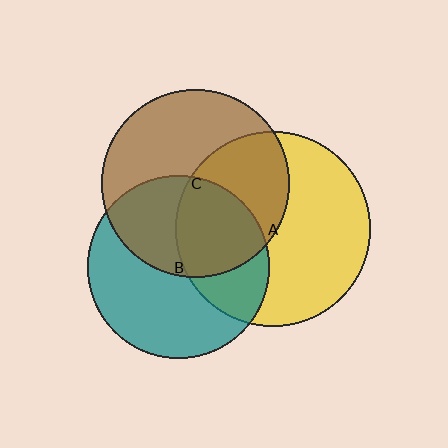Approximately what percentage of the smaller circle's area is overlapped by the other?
Approximately 35%.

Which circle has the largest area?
Circle A (yellow).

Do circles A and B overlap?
Yes.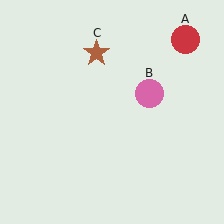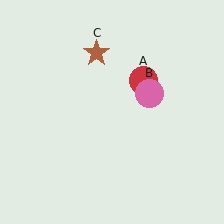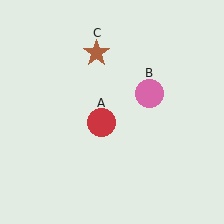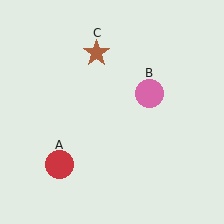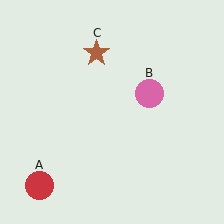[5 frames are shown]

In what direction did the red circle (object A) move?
The red circle (object A) moved down and to the left.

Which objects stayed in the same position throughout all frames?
Pink circle (object B) and brown star (object C) remained stationary.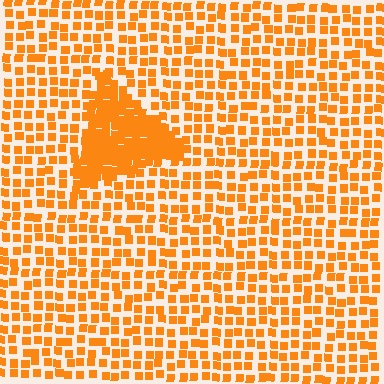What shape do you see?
I see a triangle.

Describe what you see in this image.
The image contains small orange elements arranged at two different densities. A triangle-shaped region is visible where the elements are more densely packed than the surrounding area.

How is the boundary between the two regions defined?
The boundary is defined by a change in element density (approximately 2.4x ratio). All elements are the same color, size, and shape.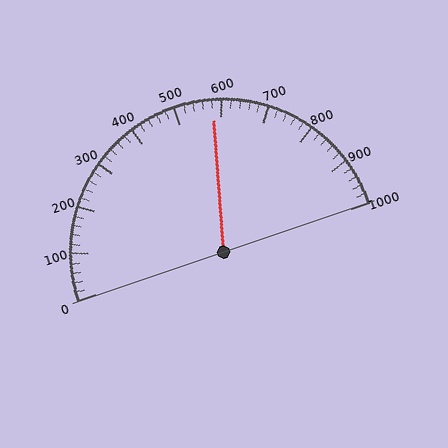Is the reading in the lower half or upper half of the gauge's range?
The reading is in the upper half of the range (0 to 1000).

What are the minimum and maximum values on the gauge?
The gauge ranges from 0 to 1000.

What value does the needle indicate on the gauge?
The needle indicates approximately 580.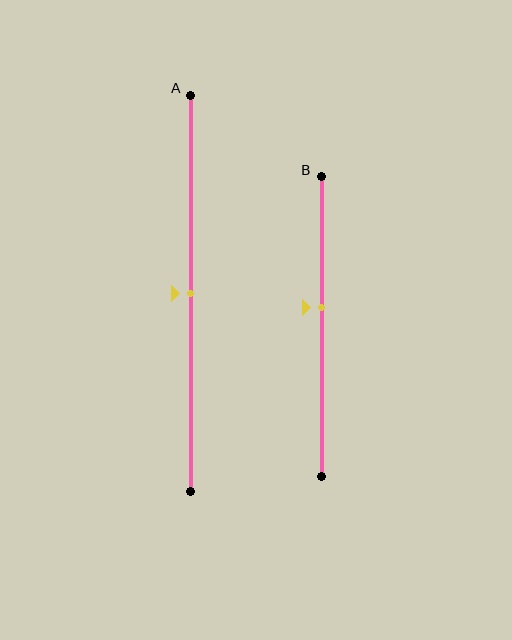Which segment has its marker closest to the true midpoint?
Segment A has its marker closest to the true midpoint.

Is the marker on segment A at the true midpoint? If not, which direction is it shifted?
Yes, the marker on segment A is at the true midpoint.